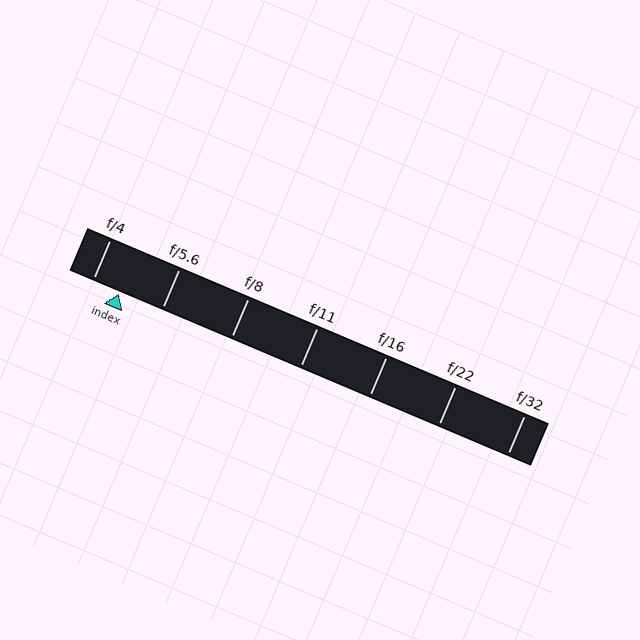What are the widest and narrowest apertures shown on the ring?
The widest aperture shown is f/4 and the narrowest is f/32.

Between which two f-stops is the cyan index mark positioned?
The index mark is between f/4 and f/5.6.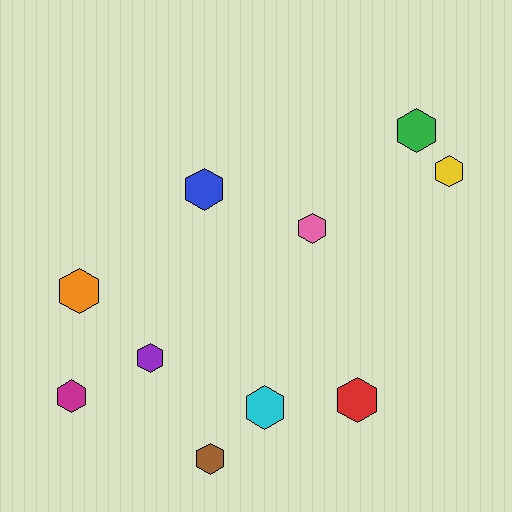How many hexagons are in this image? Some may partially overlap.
There are 10 hexagons.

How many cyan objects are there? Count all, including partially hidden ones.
There is 1 cyan object.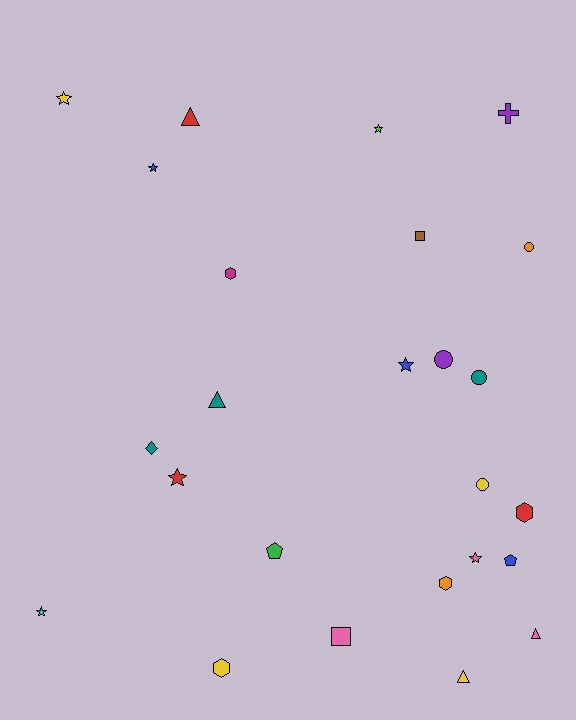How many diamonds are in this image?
There is 1 diamond.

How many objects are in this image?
There are 25 objects.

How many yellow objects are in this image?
There are 4 yellow objects.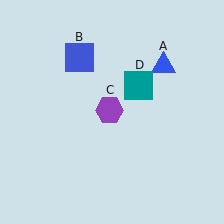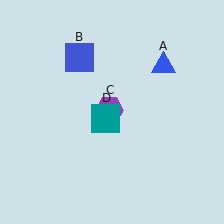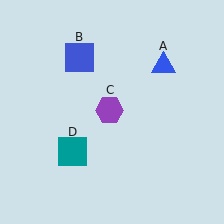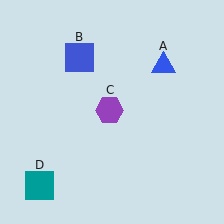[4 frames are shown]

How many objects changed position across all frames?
1 object changed position: teal square (object D).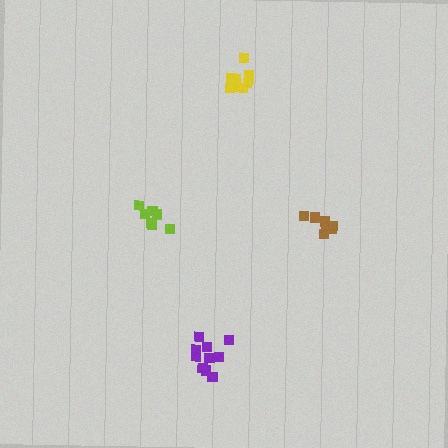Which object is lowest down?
The purple cluster is bottommost.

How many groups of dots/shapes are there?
There are 4 groups.